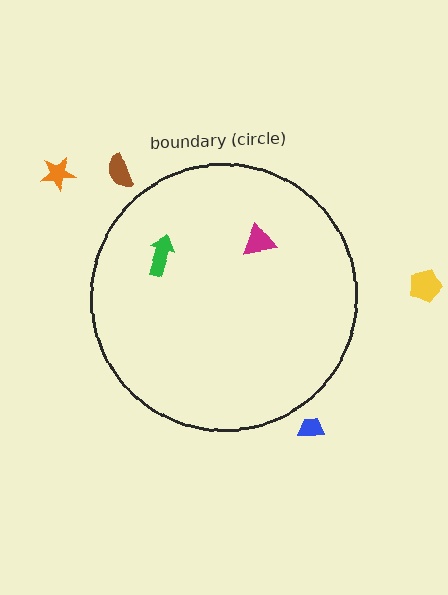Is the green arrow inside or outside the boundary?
Inside.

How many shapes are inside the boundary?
2 inside, 4 outside.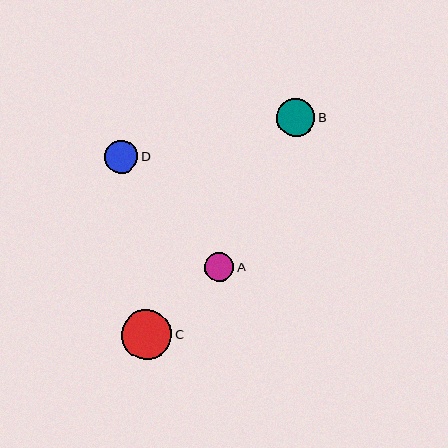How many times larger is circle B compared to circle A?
Circle B is approximately 1.3 times the size of circle A.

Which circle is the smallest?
Circle A is the smallest with a size of approximately 29 pixels.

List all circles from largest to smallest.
From largest to smallest: C, B, D, A.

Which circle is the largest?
Circle C is the largest with a size of approximately 50 pixels.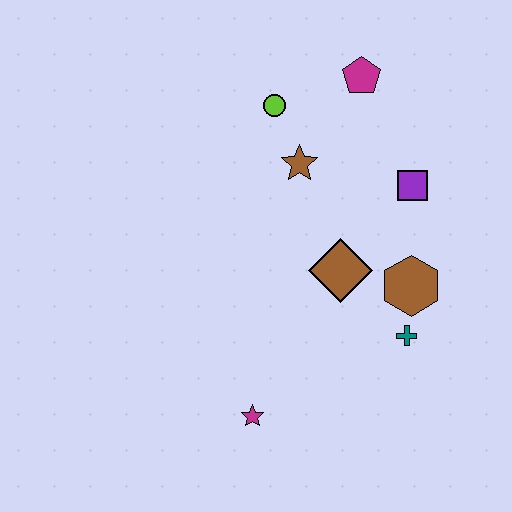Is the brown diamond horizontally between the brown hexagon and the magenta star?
Yes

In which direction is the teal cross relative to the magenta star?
The teal cross is to the right of the magenta star.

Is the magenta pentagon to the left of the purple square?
Yes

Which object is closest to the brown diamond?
The brown hexagon is closest to the brown diamond.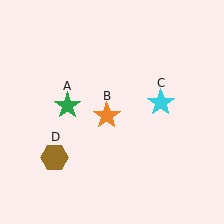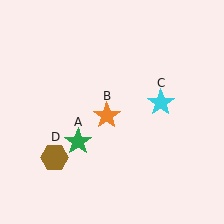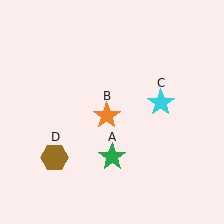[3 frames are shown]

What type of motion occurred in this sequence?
The green star (object A) rotated counterclockwise around the center of the scene.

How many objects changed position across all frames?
1 object changed position: green star (object A).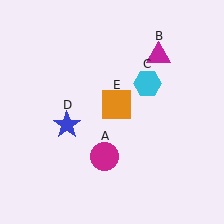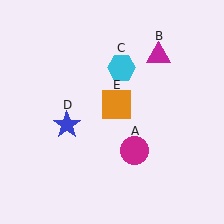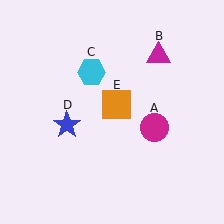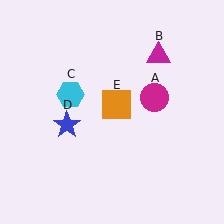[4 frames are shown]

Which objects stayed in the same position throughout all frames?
Magenta triangle (object B) and blue star (object D) and orange square (object E) remained stationary.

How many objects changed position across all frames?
2 objects changed position: magenta circle (object A), cyan hexagon (object C).